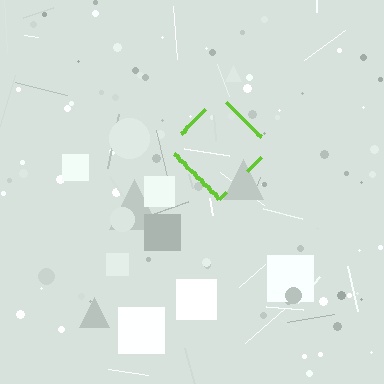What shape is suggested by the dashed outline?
The dashed outline suggests a diamond.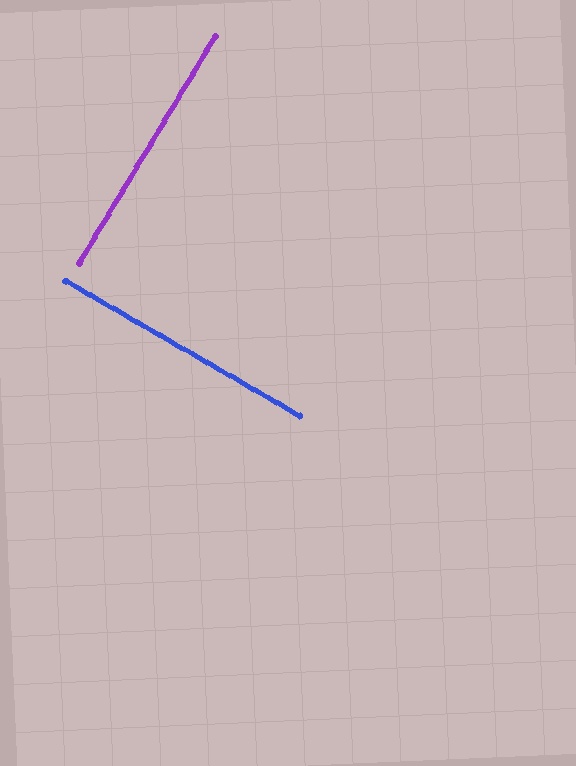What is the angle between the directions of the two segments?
Approximately 89 degrees.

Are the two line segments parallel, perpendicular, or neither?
Perpendicular — they meet at approximately 89°.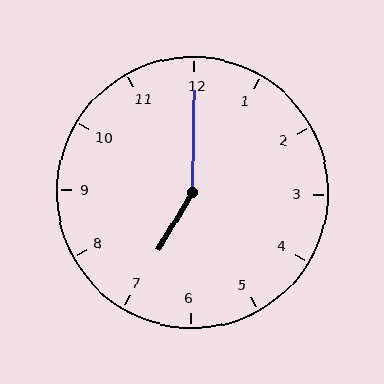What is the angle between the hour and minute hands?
Approximately 150 degrees.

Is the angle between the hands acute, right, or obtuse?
It is obtuse.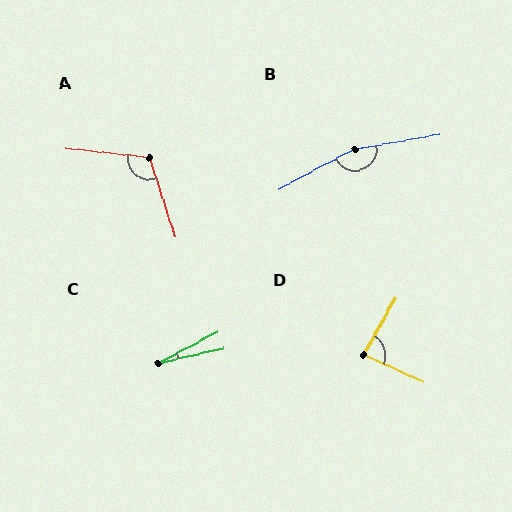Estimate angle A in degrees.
Approximately 114 degrees.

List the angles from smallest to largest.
C (16°), D (85°), A (114°), B (162°).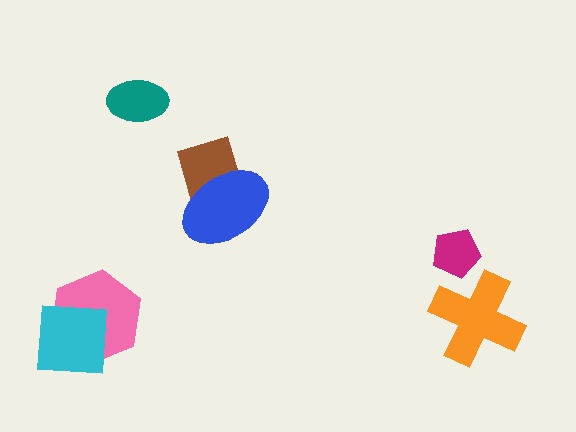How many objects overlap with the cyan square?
1 object overlaps with the cyan square.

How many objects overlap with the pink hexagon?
1 object overlaps with the pink hexagon.